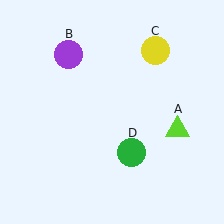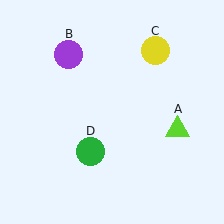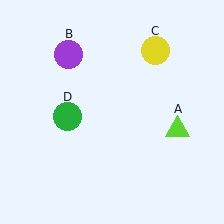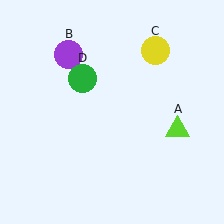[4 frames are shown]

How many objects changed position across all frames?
1 object changed position: green circle (object D).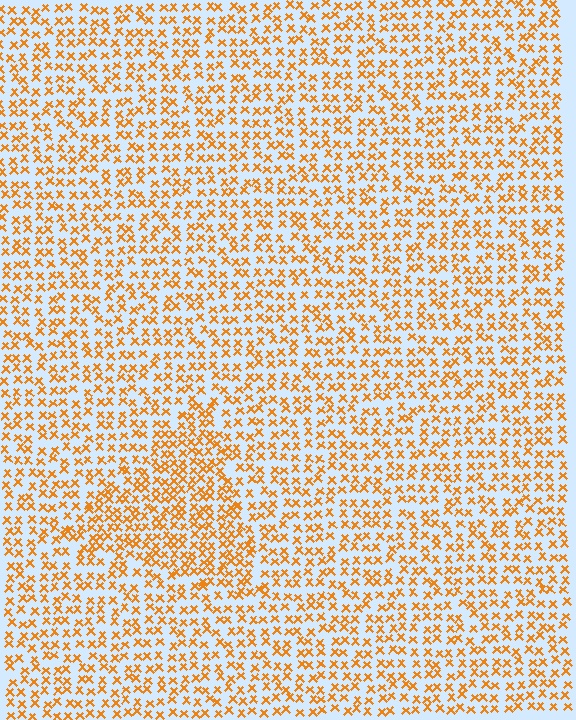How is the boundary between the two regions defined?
The boundary is defined by a change in element density (approximately 1.5x ratio). All elements are the same color, size, and shape.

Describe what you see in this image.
The image contains small orange elements arranged at two different densities. A triangle-shaped region is visible where the elements are more densely packed than the surrounding area.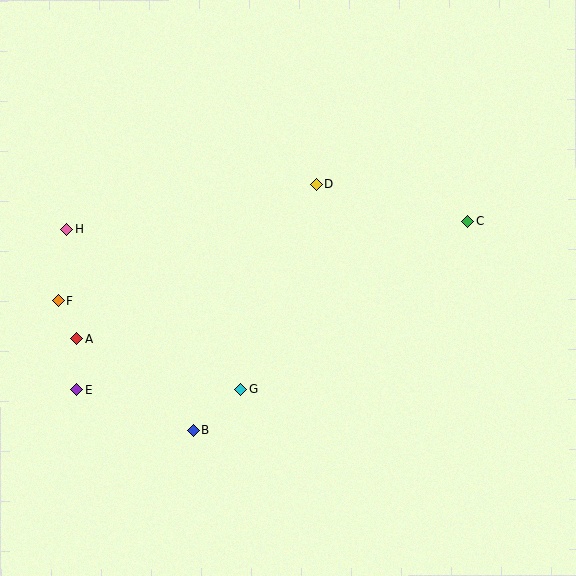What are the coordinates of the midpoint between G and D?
The midpoint between G and D is at (278, 287).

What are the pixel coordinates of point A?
Point A is at (77, 339).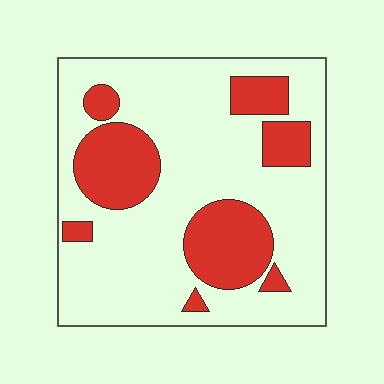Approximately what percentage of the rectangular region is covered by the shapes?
Approximately 25%.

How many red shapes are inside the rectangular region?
8.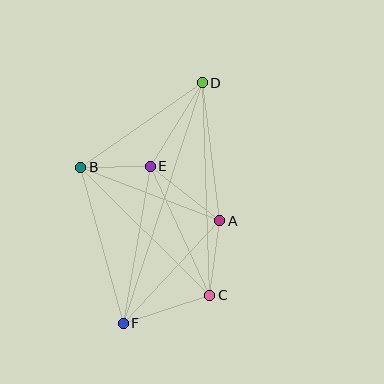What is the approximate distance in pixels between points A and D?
The distance between A and D is approximately 139 pixels.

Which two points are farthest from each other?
Points D and F are farthest from each other.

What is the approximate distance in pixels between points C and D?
The distance between C and D is approximately 213 pixels.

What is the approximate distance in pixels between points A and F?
The distance between A and F is approximately 141 pixels.